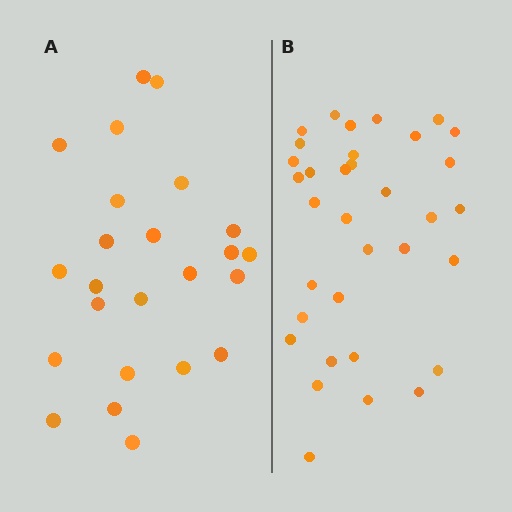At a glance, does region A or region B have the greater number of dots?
Region B (the right region) has more dots.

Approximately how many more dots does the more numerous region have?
Region B has roughly 10 or so more dots than region A.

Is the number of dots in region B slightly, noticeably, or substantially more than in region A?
Region B has noticeably more, but not dramatically so. The ratio is roughly 1.4 to 1.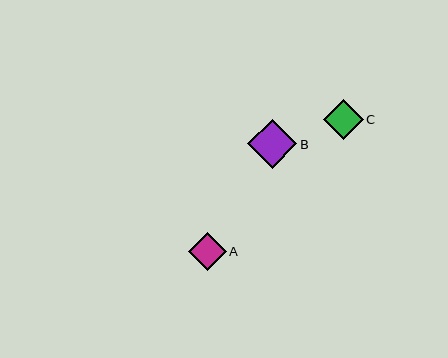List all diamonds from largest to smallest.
From largest to smallest: B, C, A.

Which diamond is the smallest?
Diamond A is the smallest with a size of approximately 38 pixels.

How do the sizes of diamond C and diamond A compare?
Diamond C and diamond A are approximately the same size.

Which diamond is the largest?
Diamond B is the largest with a size of approximately 49 pixels.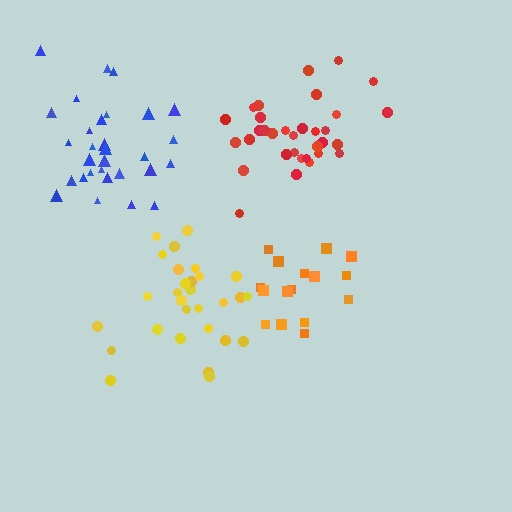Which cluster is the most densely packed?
Red.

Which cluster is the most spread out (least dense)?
Yellow.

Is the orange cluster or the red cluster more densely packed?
Red.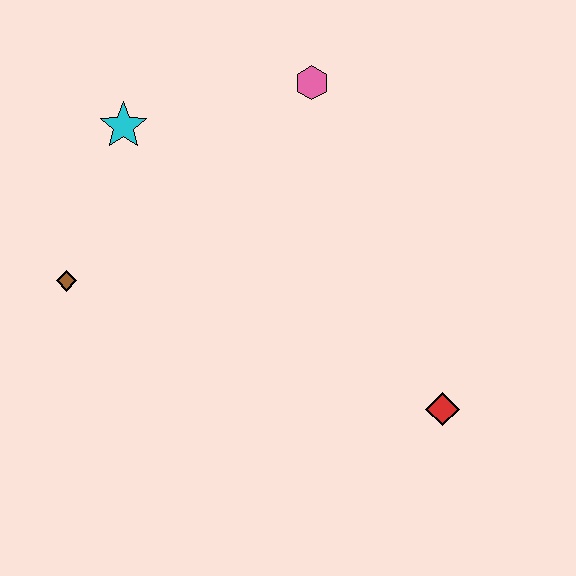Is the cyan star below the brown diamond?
No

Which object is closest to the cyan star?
The brown diamond is closest to the cyan star.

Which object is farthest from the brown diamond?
The red diamond is farthest from the brown diamond.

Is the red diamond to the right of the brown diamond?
Yes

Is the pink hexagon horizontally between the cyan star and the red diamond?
Yes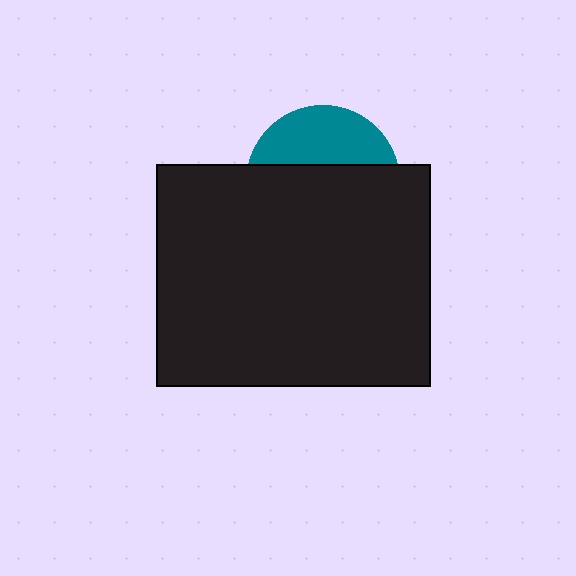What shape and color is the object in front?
The object in front is a black rectangle.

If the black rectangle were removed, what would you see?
You would see the complete teal circle.